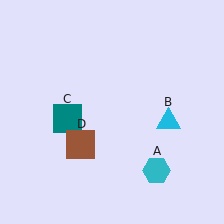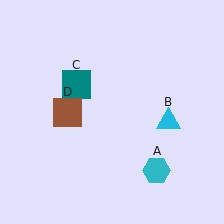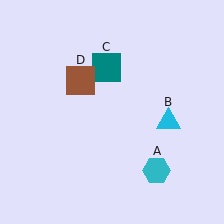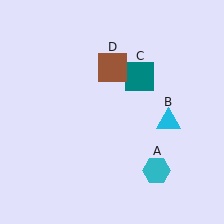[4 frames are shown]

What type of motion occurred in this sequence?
The teal square (object C), brown square (object D) rotated clockwise around the center of the scene.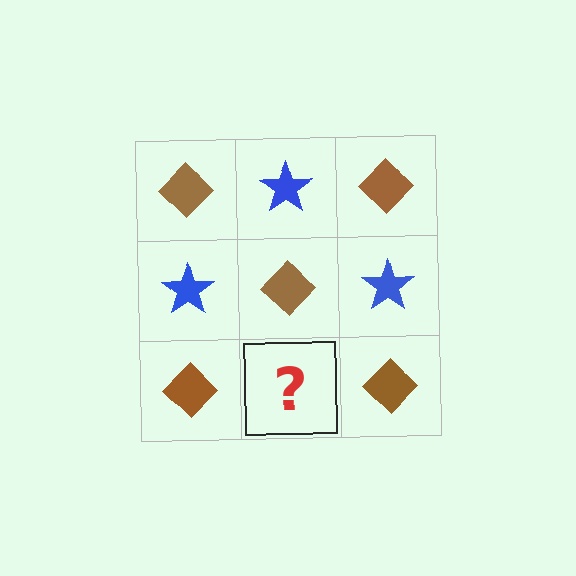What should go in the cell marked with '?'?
The missing cell should contain a blue star.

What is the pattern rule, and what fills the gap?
The rule is that it alternates brown diamond and blue star in a checkerboard pattern. The gap should be filled with a blue star.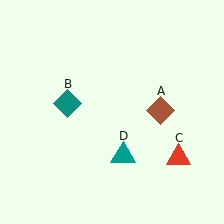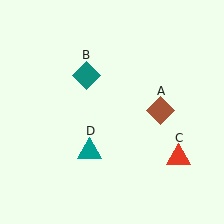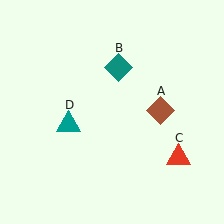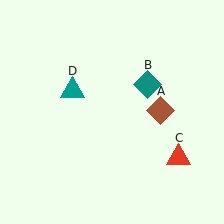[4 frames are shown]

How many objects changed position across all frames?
2 objects changed position: teal diamond (object B), teal triangle (object D).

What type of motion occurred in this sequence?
The teal diamond (object B), teal triangle (object D) rotated clockwise around the center of the scene.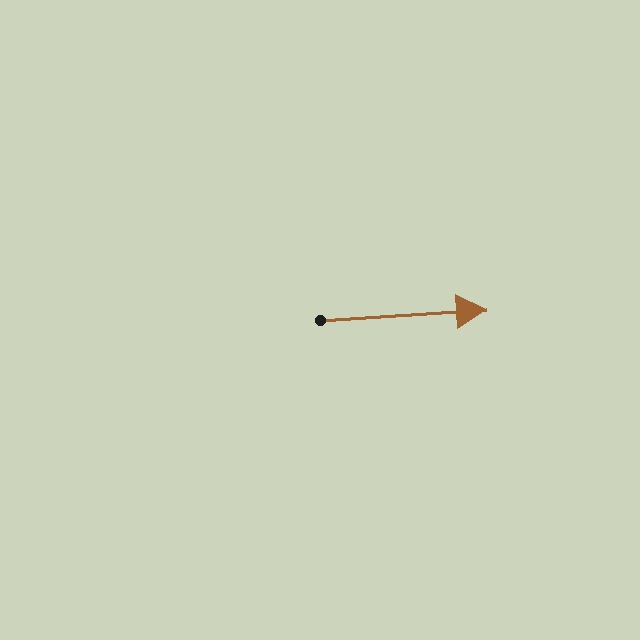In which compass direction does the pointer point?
East.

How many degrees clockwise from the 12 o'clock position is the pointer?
Approximately 86 degrees.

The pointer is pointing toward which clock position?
Roughly 3 o'clock.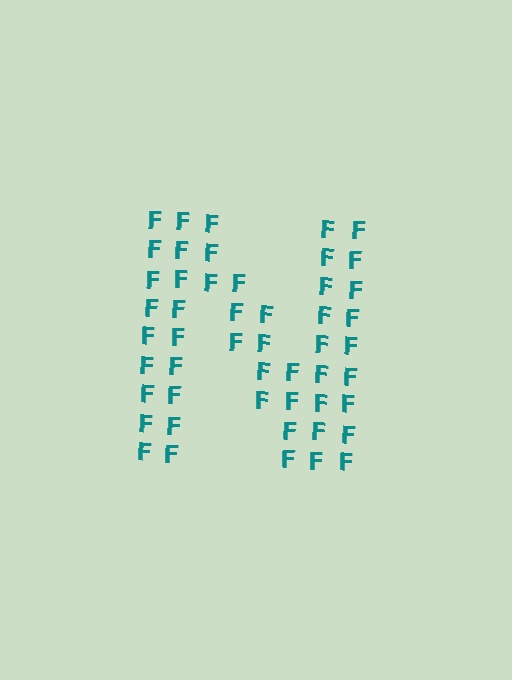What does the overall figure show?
The overall figure shows the letter N.